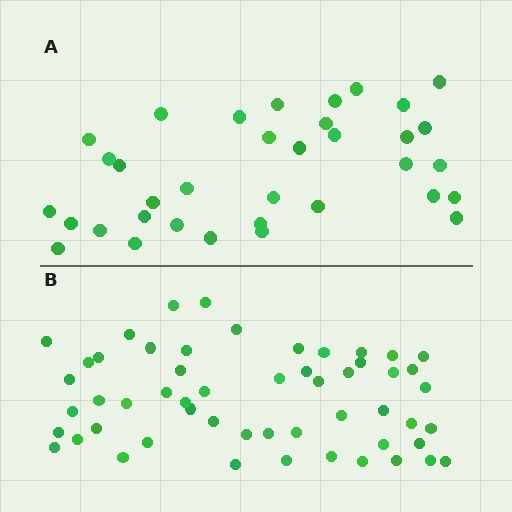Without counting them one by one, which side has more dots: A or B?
Region B (the bottom region) has more dots.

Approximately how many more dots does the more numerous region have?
Region B has approximately 20 more dots than region A.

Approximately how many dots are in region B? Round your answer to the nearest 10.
About 50 dots. (The exact count is 54, which rounds to 50.)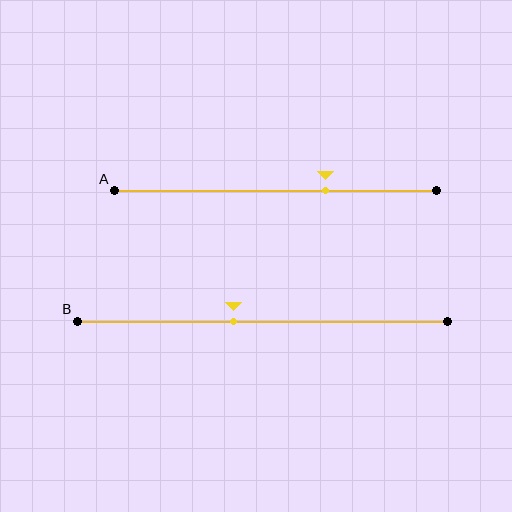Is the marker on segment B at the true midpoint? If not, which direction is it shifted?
No, the marker on segment B is shifted to the left by about 8% of the segment length.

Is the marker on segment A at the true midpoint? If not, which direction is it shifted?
No, the marker on segment A is shifted to the right by about 16% of the segment length.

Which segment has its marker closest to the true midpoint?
Segment B has its marker closest to the true midpoint.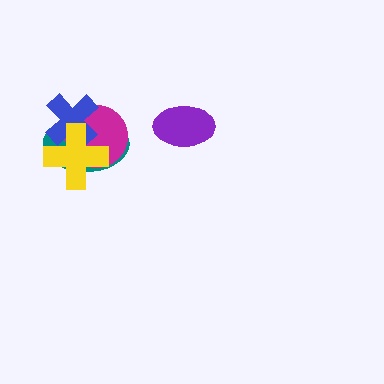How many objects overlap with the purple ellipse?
0 objects overlap with the purple ellipse.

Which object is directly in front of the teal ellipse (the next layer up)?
The magenta circle is directly in front of the teal ellipse.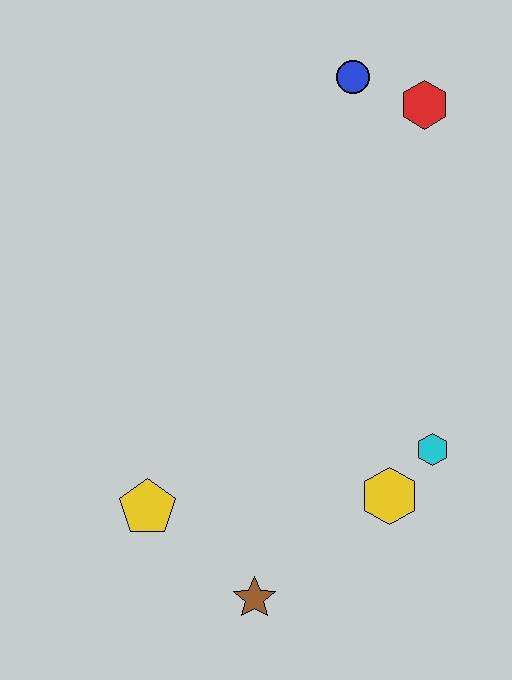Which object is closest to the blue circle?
The red hexagon is closest to the blue circle.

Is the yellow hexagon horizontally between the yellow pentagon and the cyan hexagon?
Yes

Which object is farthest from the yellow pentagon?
The red hexagon is farthest from the yellow pentagon.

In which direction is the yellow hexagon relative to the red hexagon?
The yellow hexagon is below the red hexagon.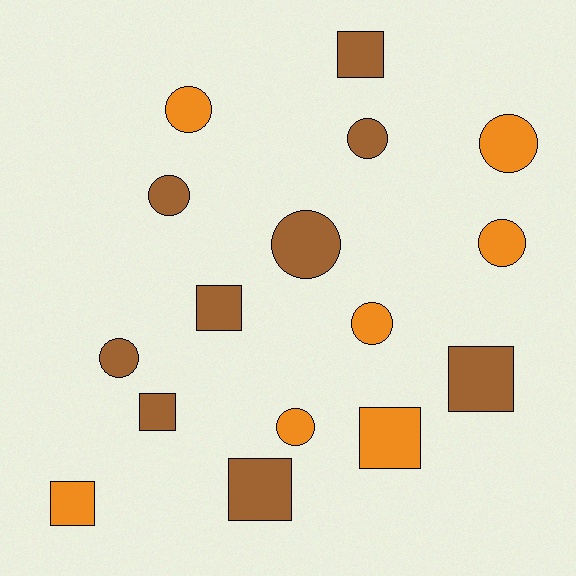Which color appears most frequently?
Brown, with 9 objects.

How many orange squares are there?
There are 2 orange squares.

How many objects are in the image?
There are 16 objects.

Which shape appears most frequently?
Circle, with 9 objects.